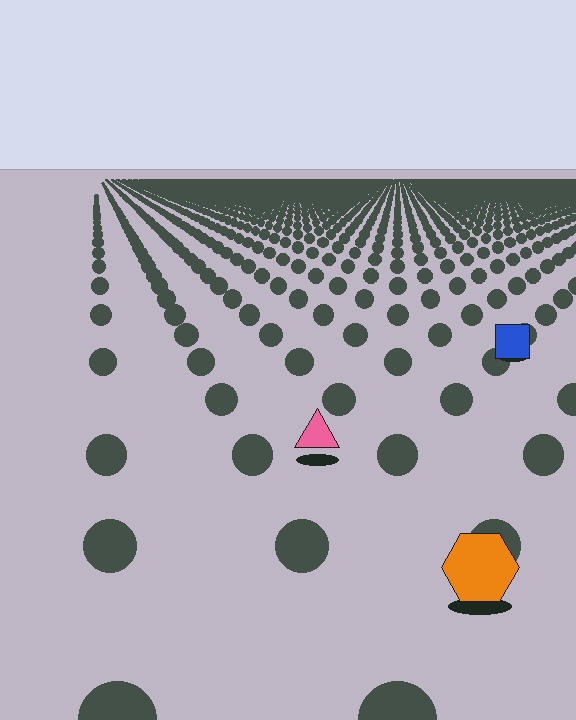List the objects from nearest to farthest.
From nearest to farthest: the orange hexagon, the pink triangle, the blue square.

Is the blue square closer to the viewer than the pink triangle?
No. The pink triangle is closer — you can tell from the texture gradient: the ground texture is coarser near it.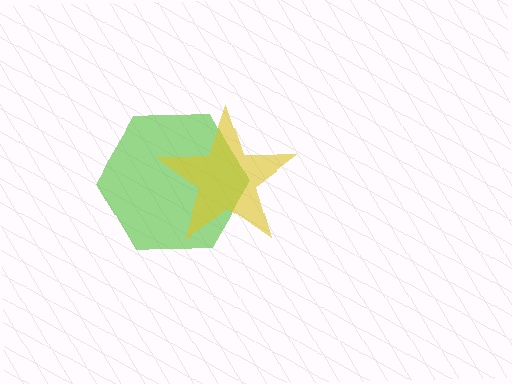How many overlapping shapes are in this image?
There are 2 overlapping shapes in the image.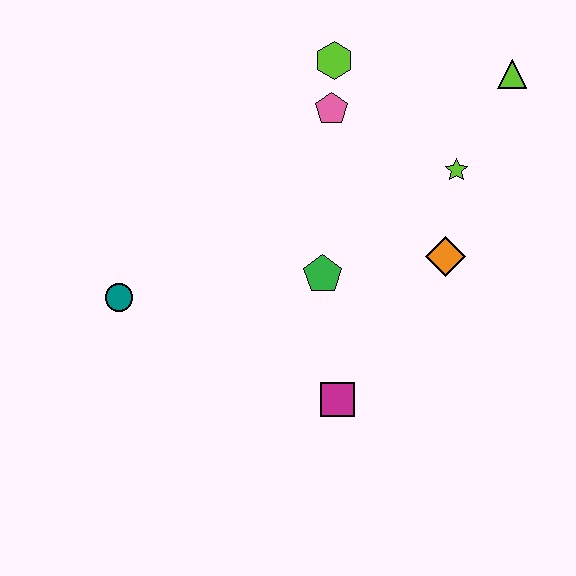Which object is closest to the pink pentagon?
The lime hexagon is closest to the pink pentagon.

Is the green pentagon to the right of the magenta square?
No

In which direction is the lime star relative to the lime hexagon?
The lime star is to the right of the lime hexagon.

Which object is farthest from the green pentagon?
The lime triangle is farthest from the green pentagon.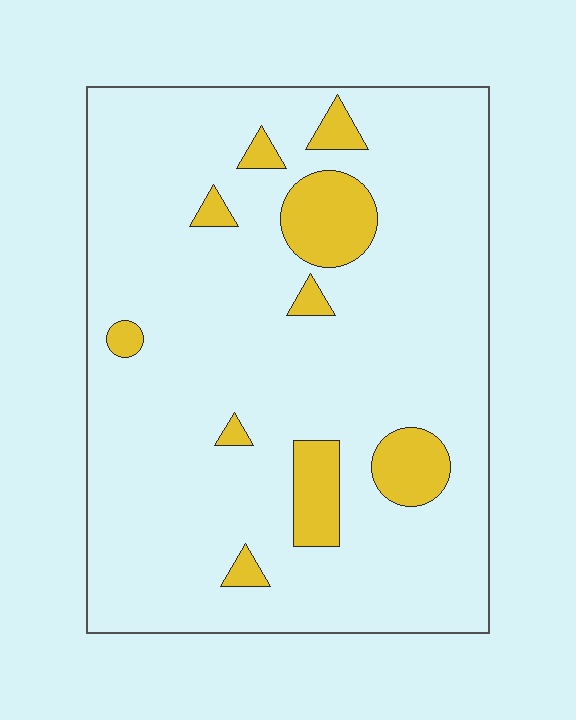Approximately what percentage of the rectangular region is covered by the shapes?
Approximately 10%.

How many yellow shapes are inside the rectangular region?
10.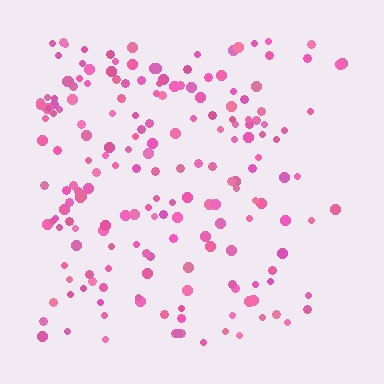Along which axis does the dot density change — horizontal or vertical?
Horizontal.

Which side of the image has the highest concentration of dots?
The left.